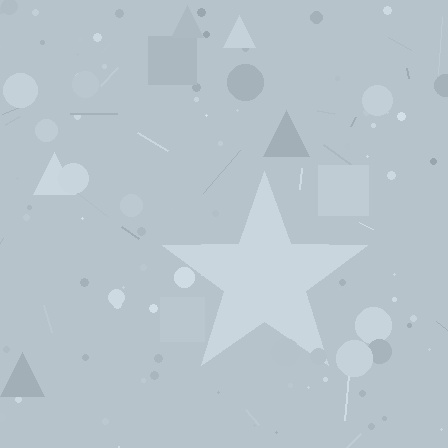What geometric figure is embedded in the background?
A star is embedded in the background.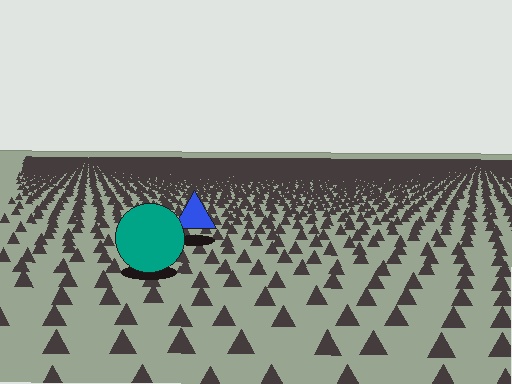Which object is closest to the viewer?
The teal circle is closest. The texture marks near it are larger and more spread out.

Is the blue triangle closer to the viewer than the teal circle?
No. The teal circle is closer — you can tell from the texture gradient: the ground texture is coarser near it.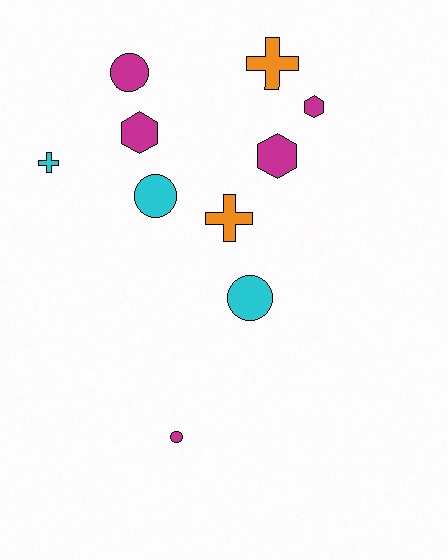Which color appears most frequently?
Magenta, with 5 objects.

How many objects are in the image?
There are 10 objects.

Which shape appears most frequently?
Circle, with 4 objects.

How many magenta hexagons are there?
There are 3 magenta hexagons.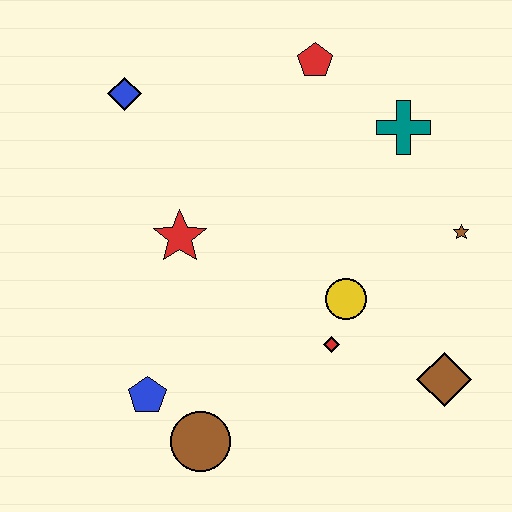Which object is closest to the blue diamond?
The red star is closest to the blue diamond.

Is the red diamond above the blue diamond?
No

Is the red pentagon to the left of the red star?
No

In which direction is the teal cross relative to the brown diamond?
The teal cross is above the brown diamond.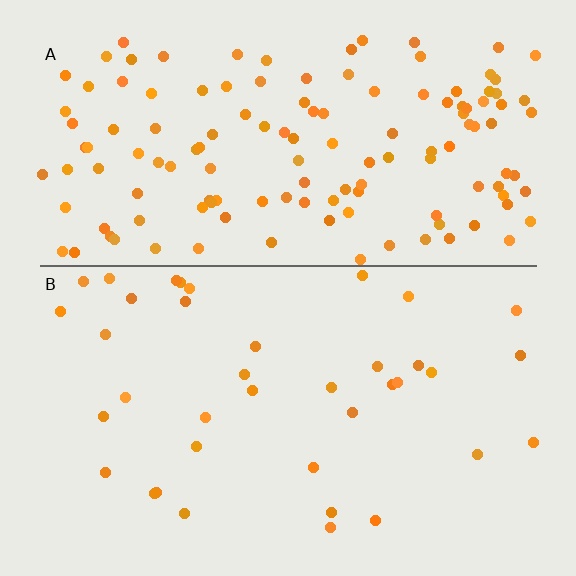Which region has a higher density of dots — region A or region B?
A (the top).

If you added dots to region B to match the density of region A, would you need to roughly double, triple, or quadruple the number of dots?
Approximately quadruple.